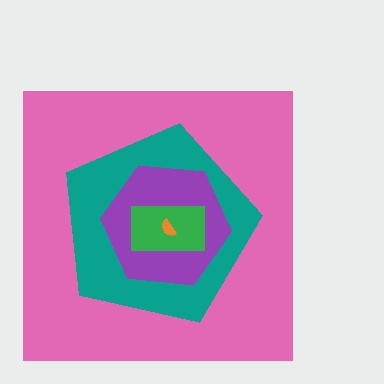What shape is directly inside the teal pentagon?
The purple hexagon.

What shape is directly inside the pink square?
The teal pentagon.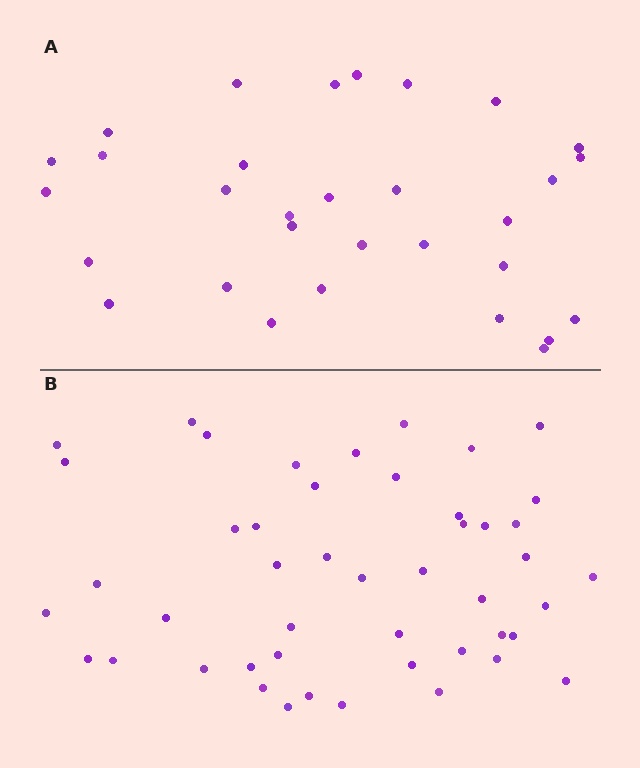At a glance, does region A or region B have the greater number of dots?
Region B (the bottom region) has more dots.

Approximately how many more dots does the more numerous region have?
Region B has approximately 15 more dots than region A.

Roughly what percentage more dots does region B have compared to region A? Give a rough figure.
About 50% more.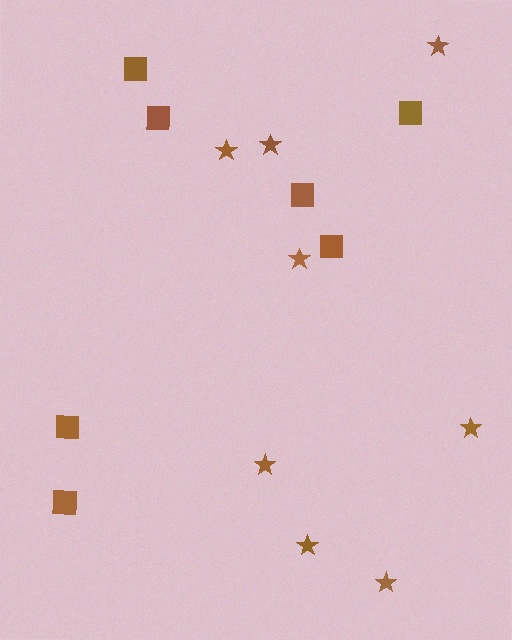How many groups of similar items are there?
There are 2 groups: one group of stars (8) and one group of squares (7).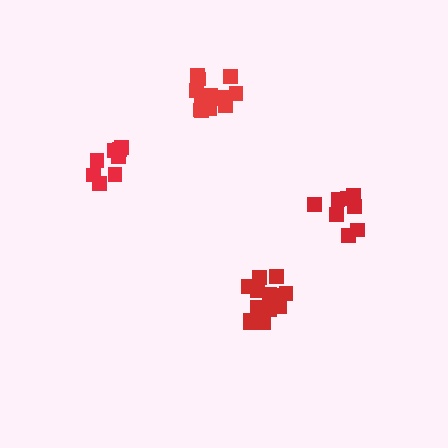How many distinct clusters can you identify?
There are 4 distinct clusters.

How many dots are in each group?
Group 1: 13 dots, Group 2: 8 dots, Group 3: 8 dots, Group 4: 13 dots (42 total).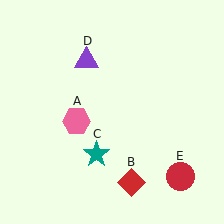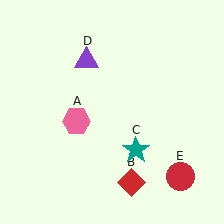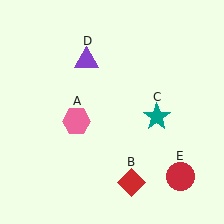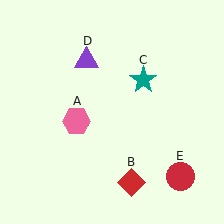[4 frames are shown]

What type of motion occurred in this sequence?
The teal star (object C) rotated counterclockwise around the center of the scene.